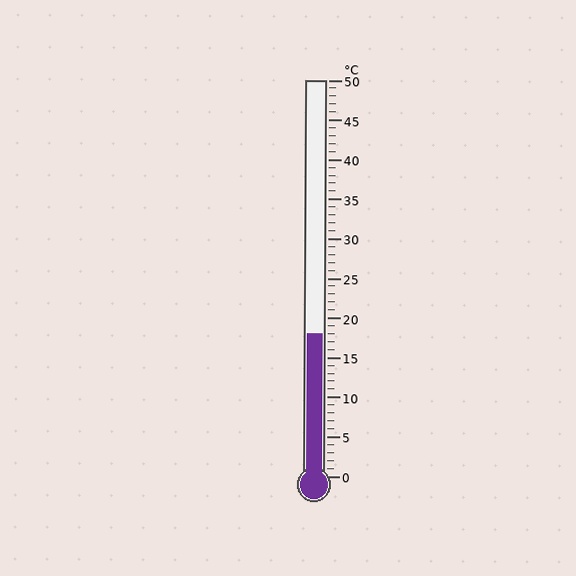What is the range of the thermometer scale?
The thermometer scale ranges from 0°C to 50°C.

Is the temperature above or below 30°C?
The temperature is below 30°C.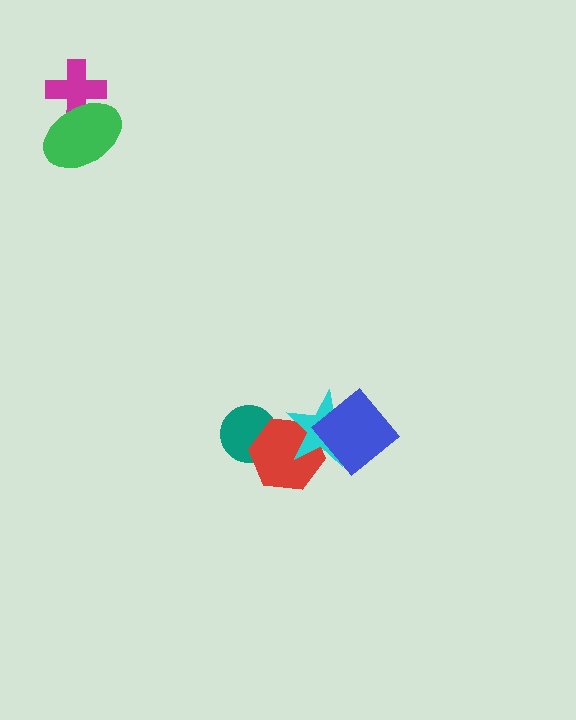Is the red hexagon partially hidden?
Yes, it is partially covered by another shape.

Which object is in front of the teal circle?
The red hexagon is in front of the teal circle.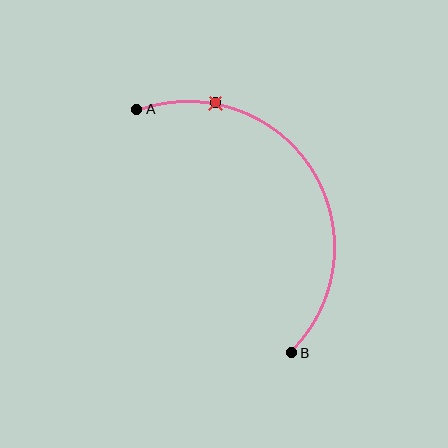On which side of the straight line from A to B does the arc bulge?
The arc bulges to the right of the straight line connecting A and B.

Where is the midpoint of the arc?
The arc midpoint is the point on the curve farthest from the straight line joining A and B. It sits to the right of that line.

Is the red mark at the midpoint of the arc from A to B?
No. The red mark lies on the arc but is closer to endpoint A. The arc midpoint would be at the point on the curve equidistant along the arc from both A and B.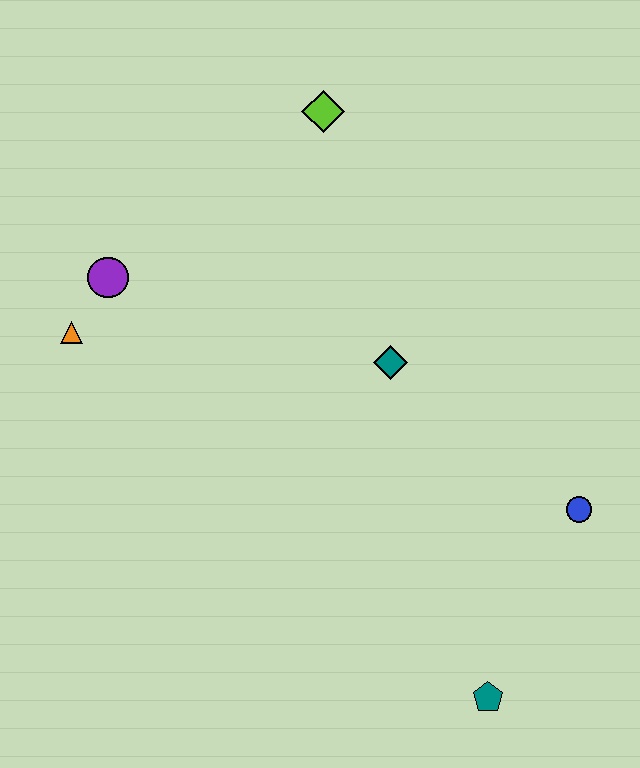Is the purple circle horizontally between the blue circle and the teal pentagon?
No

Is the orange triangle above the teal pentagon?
Yes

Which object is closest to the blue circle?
The teal pentagon is closest to the blue circle.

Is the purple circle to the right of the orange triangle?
Yes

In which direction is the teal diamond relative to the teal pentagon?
The teal diamond is above the teal pentagon.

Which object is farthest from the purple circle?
The teal pentagon is farthest from the purple circle.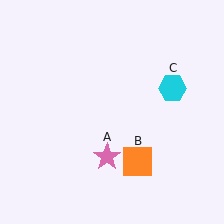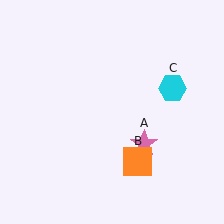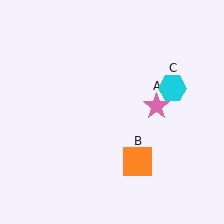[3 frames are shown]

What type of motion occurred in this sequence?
The pink star (object A) rotated counterclockwise around the center of the scene.